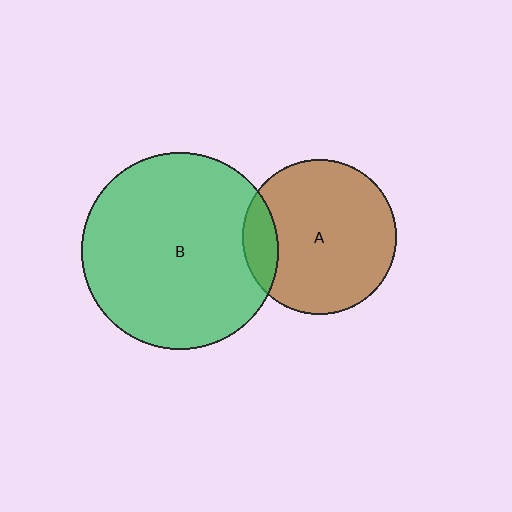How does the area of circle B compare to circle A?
Approximately 1.6 times.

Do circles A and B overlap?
Yes.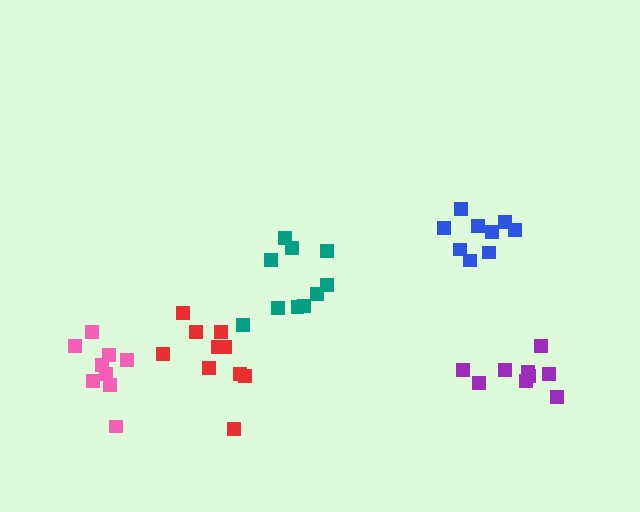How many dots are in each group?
Group 1: 10 dots, Group 2: 10 dots, Group 3: 9 dots, Group 4: 9 dots, Group 5: 9 dots (47 total).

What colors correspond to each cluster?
The clusters are colored: teal, red, blue, pink, purple.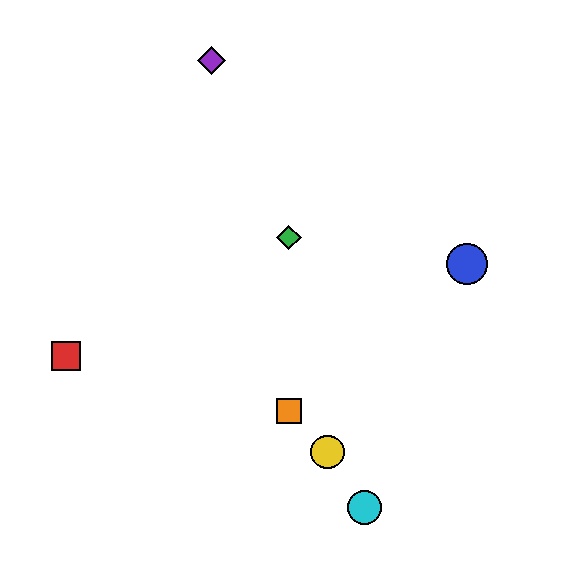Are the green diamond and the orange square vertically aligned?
Yes, both are at x≈289.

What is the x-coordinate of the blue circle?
The blue circle is at x≈467.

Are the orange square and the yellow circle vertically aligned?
No, the orange square is at x≈289 and the yellow circle is at x≈328.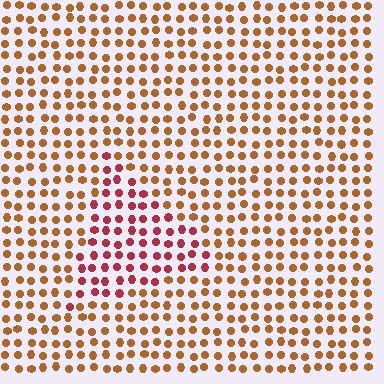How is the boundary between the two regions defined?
The boundary is defined purely by a slight shift in hue (about 40 degrees). Spacing, size, and orientation are identical on both sides.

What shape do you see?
I see a triangle.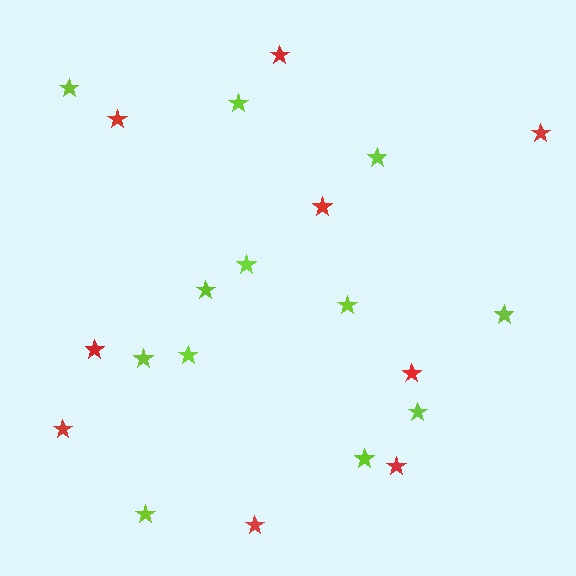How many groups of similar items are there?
There are 2 groups: one group of red stars (9) and one group of lime stars (12).